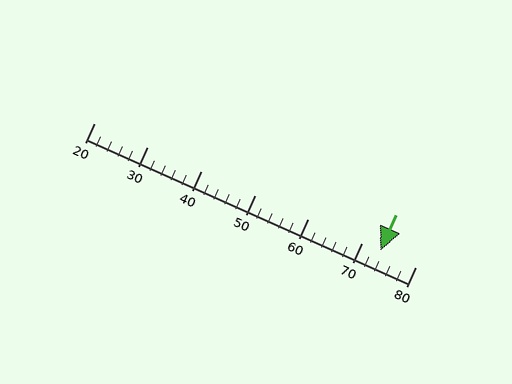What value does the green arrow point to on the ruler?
The green arrow points to approximately 73.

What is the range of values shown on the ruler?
The ruler shows values from 20 to 80.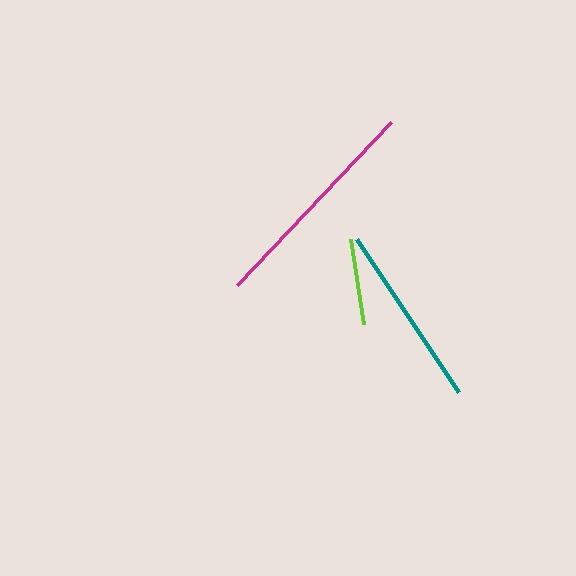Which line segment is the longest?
The magenta line is the longest at approximately 224 pixels.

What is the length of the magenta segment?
The magenta segment is approximately 224 pixels long.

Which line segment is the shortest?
The lime line is the shortest at approximately 87 pixels.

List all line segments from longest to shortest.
From longest to shortest: magenta, teal, lime.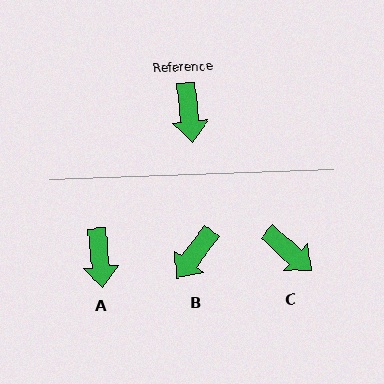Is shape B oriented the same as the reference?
No, it is off by about 44 degrees.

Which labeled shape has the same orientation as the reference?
A.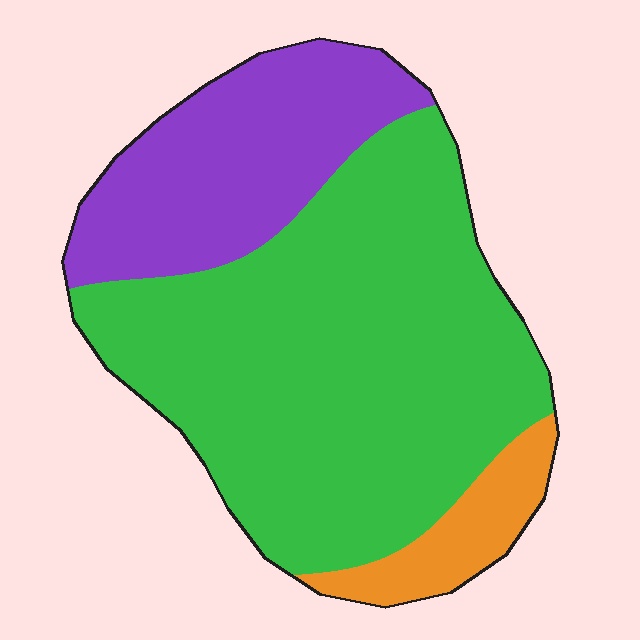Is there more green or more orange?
Green.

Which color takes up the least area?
Orange, at roughly 10%.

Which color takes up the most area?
Green, at roughly 65%.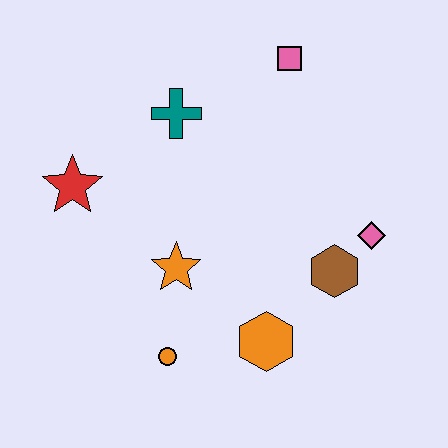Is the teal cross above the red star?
Yes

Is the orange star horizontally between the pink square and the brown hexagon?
No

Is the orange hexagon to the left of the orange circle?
No